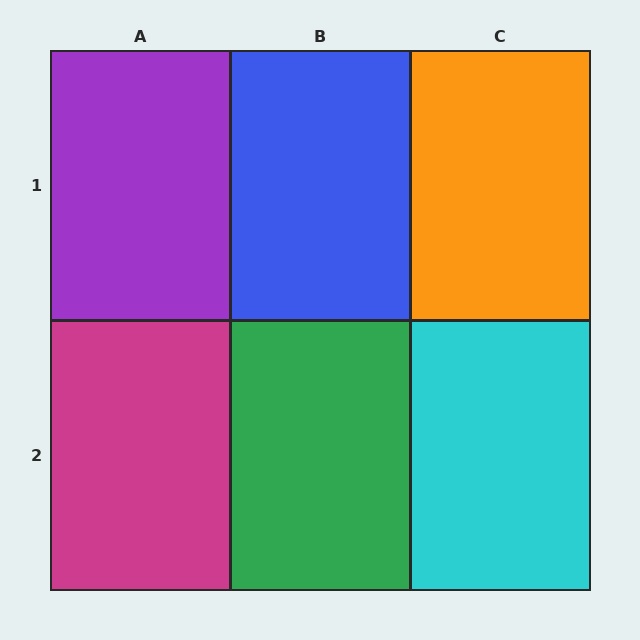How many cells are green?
1 cell is green.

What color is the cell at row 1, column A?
Purple.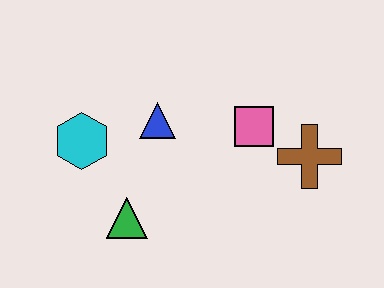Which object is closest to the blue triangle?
The cyan hexagon is closest to the blue triangle.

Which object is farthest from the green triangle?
The brown cross is farthest from the green triangle.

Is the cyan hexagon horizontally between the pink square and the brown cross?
No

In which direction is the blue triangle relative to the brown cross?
The blue triangle is to the left of the brown cross.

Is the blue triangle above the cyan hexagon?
Yes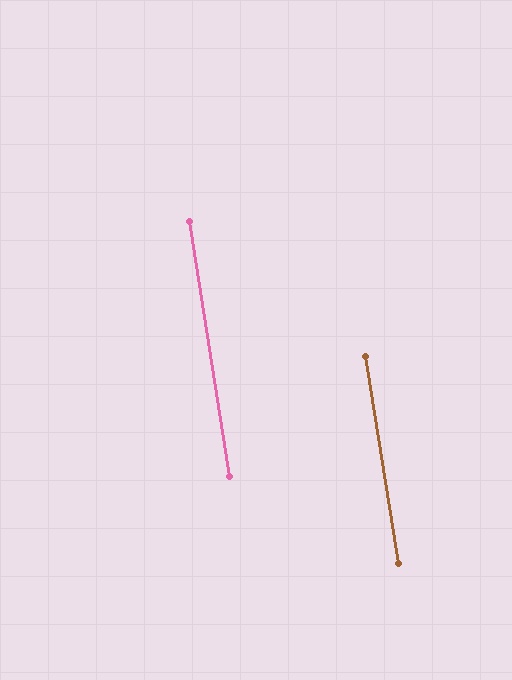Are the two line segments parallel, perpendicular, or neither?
Parallel — their directions differ by only 0.1°.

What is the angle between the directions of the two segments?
Approximately 0 degrees.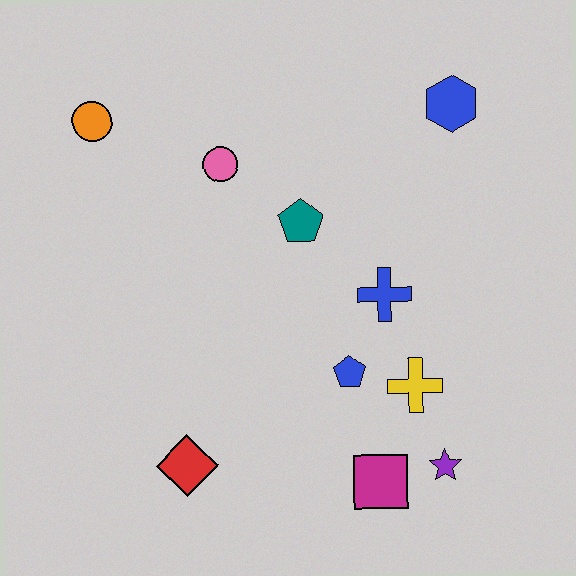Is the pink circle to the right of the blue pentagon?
No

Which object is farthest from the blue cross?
The orange circle is farthest from the blue cross.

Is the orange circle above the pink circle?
Yes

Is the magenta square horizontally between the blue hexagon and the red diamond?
Yes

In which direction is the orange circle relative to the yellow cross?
The orange circle is to the left of the yellow cross.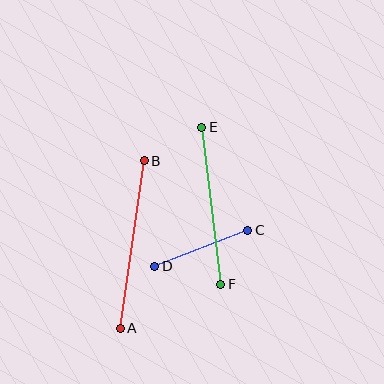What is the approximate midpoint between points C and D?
The midpoint is at approximately (201, 248) pixels.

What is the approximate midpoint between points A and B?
The midpoint is at approximately (132, 244) pixels.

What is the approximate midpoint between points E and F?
The midpoint is at approximately (211, 206) pixels.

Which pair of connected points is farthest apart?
Points A and B are farthest apart.